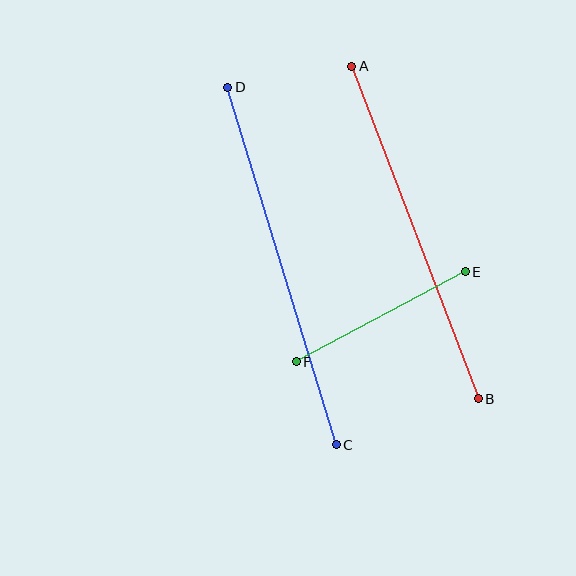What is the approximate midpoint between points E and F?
The midpoint is at approximately (381, 317) pixels.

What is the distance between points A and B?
The distance is approximately 356 pixels.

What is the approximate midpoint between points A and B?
The midpoint is at approximately (415, 233) pixels.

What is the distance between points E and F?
The distance is approximately 192 pixels.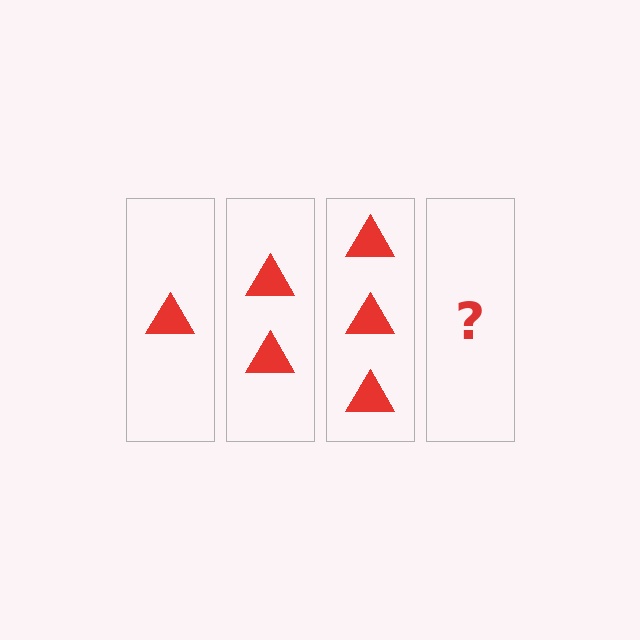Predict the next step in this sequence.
The next step is 4 triangles.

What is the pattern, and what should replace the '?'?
The pattern is that each step adds one more triangle. The '?' should be 4 triangles.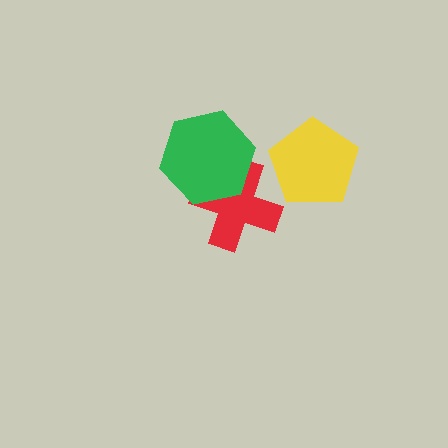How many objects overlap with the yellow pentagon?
0 objects overlap with the yellow pentagon.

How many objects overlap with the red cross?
1 object overlaps with the red cross.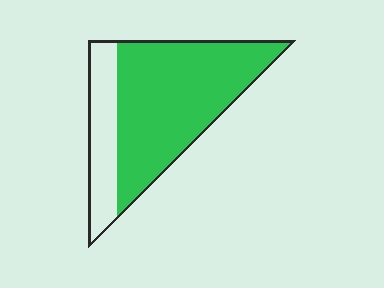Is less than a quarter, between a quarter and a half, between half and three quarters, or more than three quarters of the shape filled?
Between half and three quarters.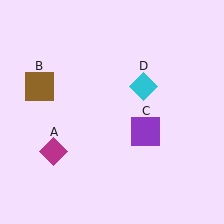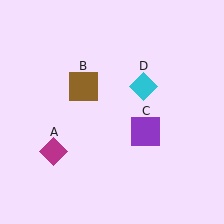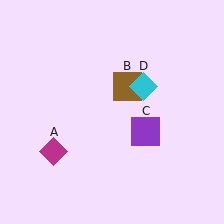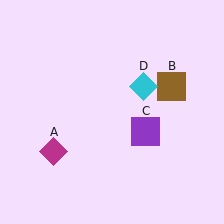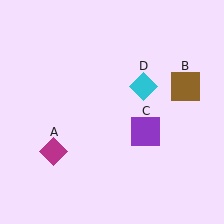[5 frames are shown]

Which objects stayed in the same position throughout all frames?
Magenta diamond (object A) and purple square (object C) and cyan diamond (object D) remained stationary.